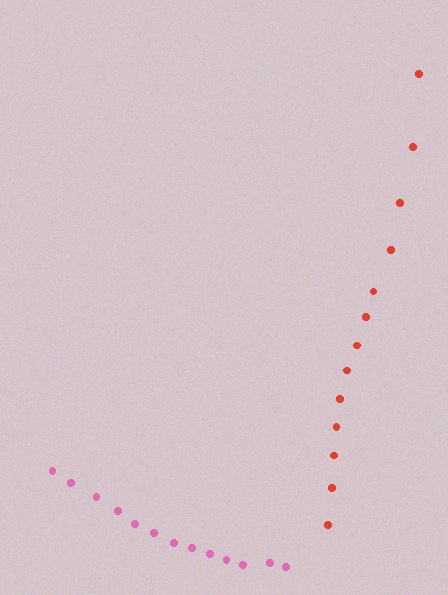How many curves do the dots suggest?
There are 2 distinct paths.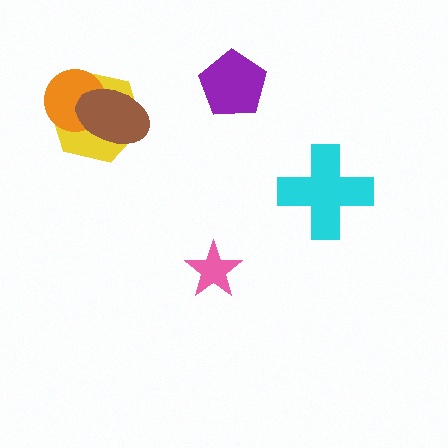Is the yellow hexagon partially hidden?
Yes, it is partially covered by another shape.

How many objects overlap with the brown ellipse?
2 objects overlap with the brown ellipse.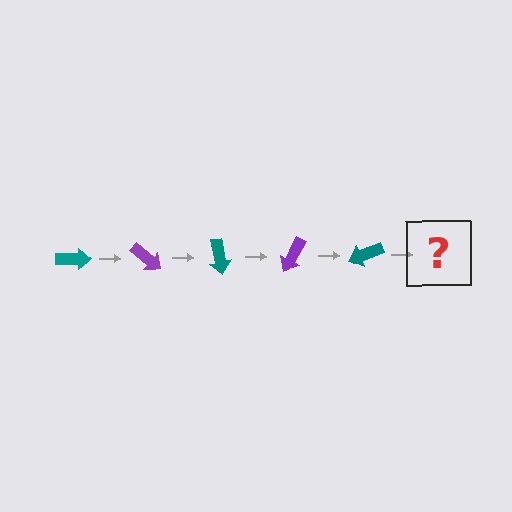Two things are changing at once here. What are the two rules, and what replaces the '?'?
The two rules are that it rotates 40 degrees each step and the color cycles through teal and purple. The '?' should be a purple arrow, rotated 200 degrees from the start.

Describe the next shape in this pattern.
It should be a purple arrow, rotated 200 degrees from the start.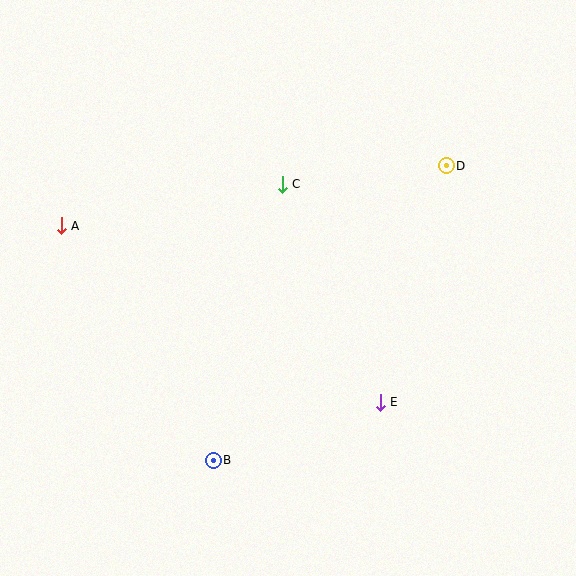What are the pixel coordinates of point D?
Point D is at (446, 166).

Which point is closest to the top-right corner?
Point D is closest to the top-right corner.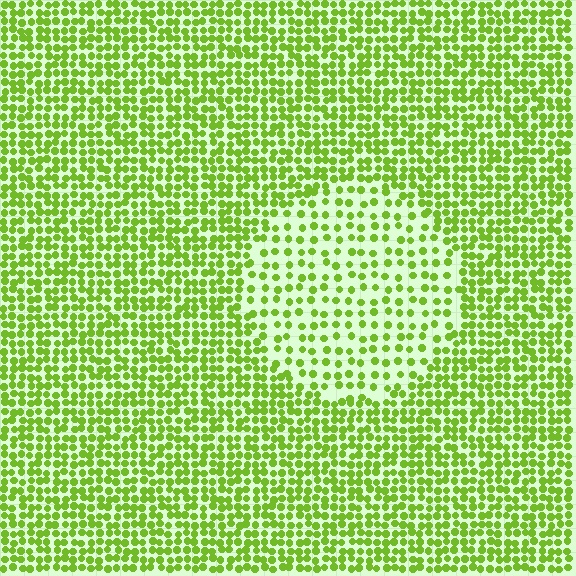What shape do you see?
I see a circle.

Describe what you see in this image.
The image contains small lime elements arranged at two different densities. A circle-shaped region is visible where the elements are less densely packed than the surrounding area.